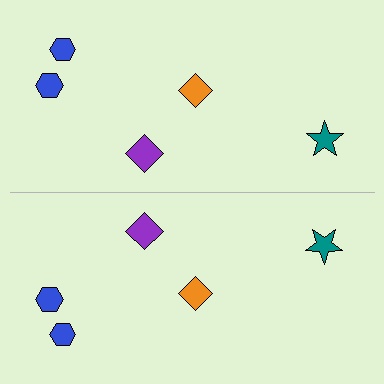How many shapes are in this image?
There are 10 shapes in this image.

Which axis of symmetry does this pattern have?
The pattern has a horizontal axis of symmetry running through the center of the image.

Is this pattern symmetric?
Yes, this pattern has bilateral (reflection) symmetry.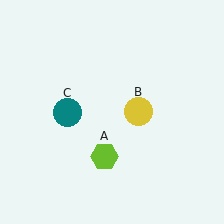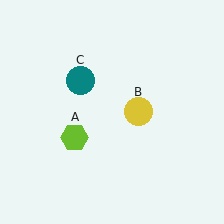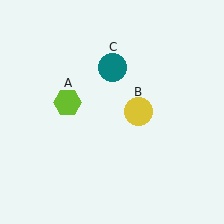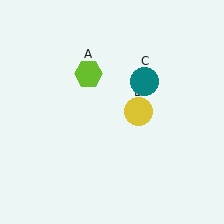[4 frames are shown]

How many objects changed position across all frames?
2 objects changed position: lime hexagon (object A), teal circle (object C).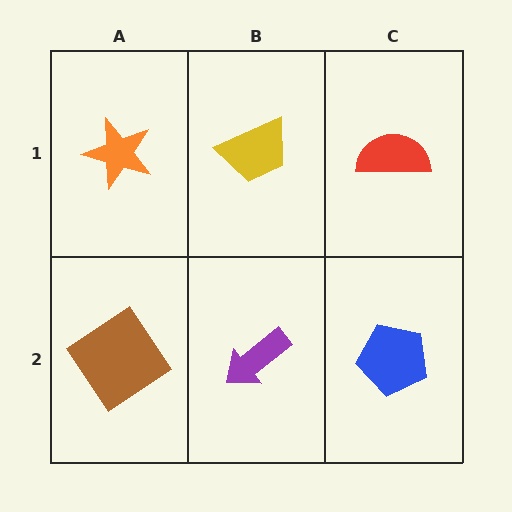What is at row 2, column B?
A purple arrow.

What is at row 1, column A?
An orange star.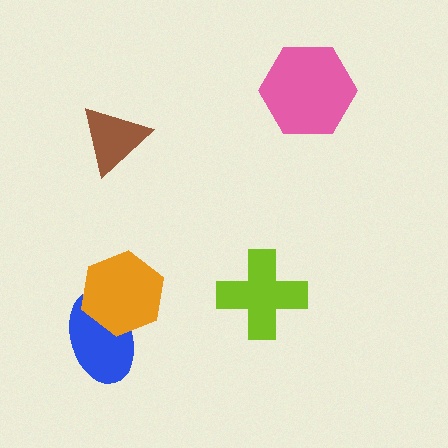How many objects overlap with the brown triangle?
0 objects overlap with the brown triangle.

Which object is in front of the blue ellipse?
The orange hexagon is in front of the blue ellipse.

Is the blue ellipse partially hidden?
Yes, it is partially covered by another shape.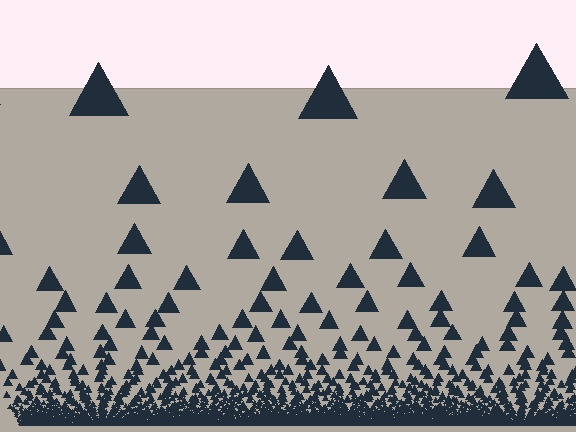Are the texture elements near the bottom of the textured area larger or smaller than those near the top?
Smaller. The gradient is inverted — elements near the bottom are smaller and denser.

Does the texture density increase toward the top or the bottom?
Density increases toward the bottom.